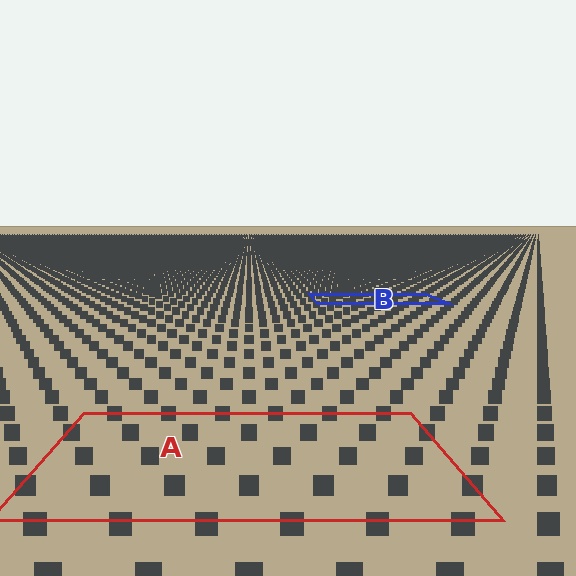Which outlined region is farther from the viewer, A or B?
Region B is farther from the viewer — the texture elements inside it appear smaller and more densely packed.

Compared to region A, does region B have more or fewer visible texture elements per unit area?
Region B has more texture elements per unit area — they are packed more densely because it is farther away.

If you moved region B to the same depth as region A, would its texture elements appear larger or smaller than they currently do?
They would appear larger. At a closer depth, the same texture elements are projected at a bigger on-screen size.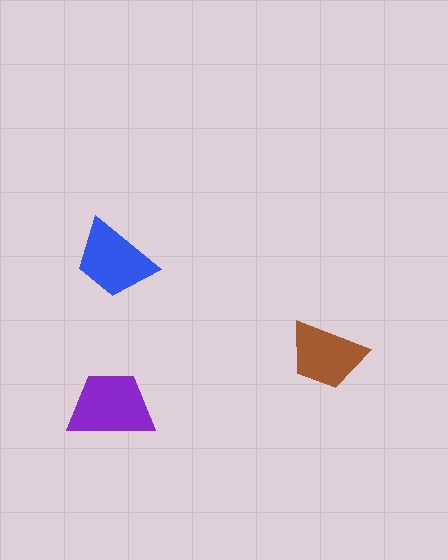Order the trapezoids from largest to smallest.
the purple one, the blue one, the brown one.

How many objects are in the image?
There are 3 objects in the image.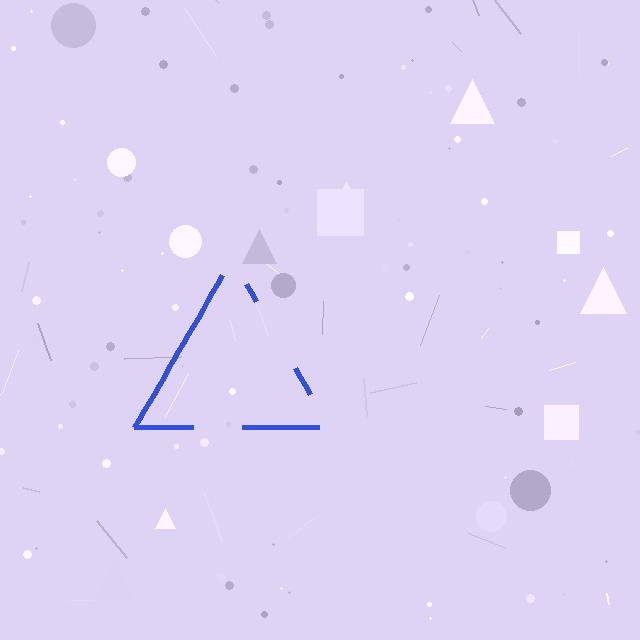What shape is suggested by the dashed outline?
The dashed outline suggests a triangle.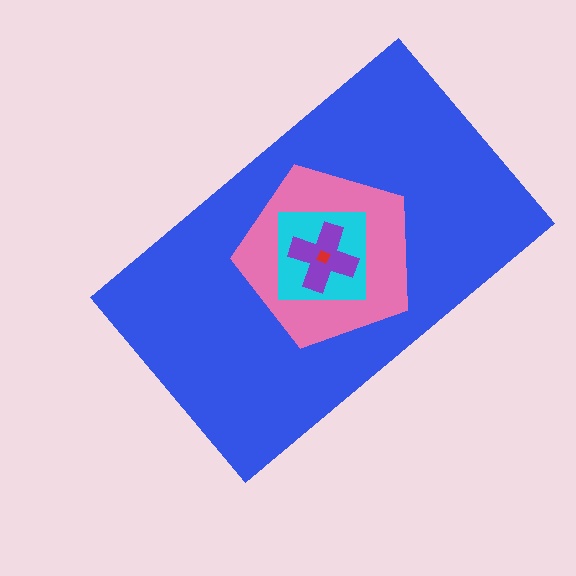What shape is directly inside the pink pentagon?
The cyan square.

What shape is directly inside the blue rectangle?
The pink pentagon.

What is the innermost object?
The red diamond.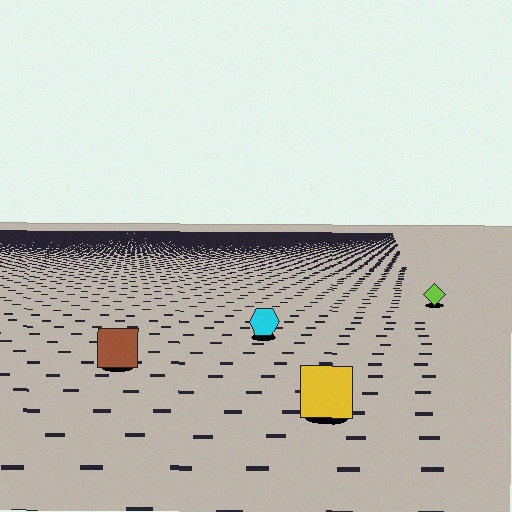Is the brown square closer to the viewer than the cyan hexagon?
Yes. The brown square is closer — you can tell from the texture gradient: the ground texture is coarser near it.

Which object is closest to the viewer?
The yellow square is closest. The texture marks near it are larger and more spread out.